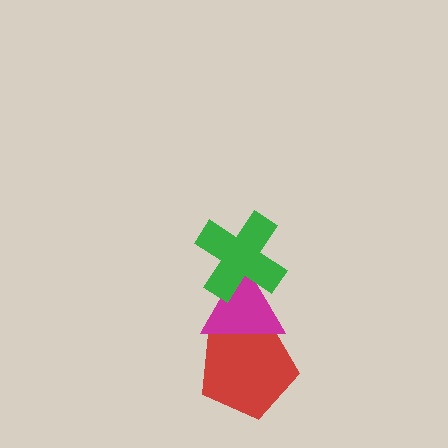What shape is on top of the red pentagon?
The magenta triangle is on top of the red pentagon.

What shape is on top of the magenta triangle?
The green cross is on top of the magenta triangle.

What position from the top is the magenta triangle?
The magenta triangle is 2nd from the top.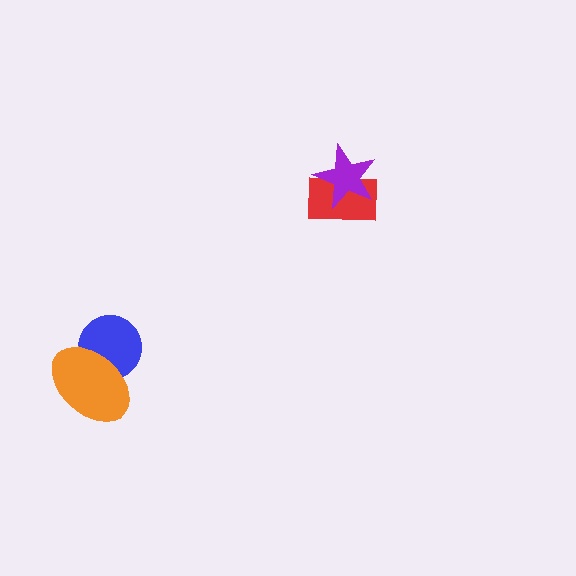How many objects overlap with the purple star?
1 object overlaps with the purple star.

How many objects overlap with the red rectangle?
1 object overlaps with the red rectangle.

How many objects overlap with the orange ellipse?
1 object overlaps with the orange ellipse.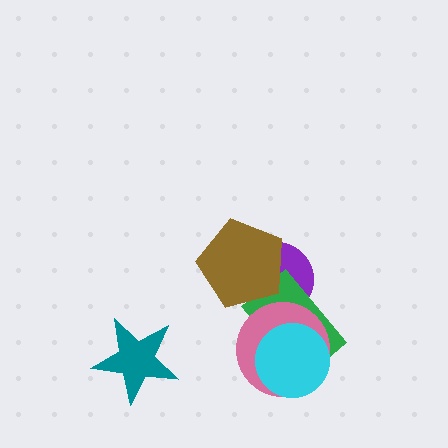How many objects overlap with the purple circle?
3 objects overlap with the purple circle.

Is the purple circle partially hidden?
Yes, it is partially covered by another shape.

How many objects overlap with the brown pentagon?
2 objects overlap with the brown pentagon.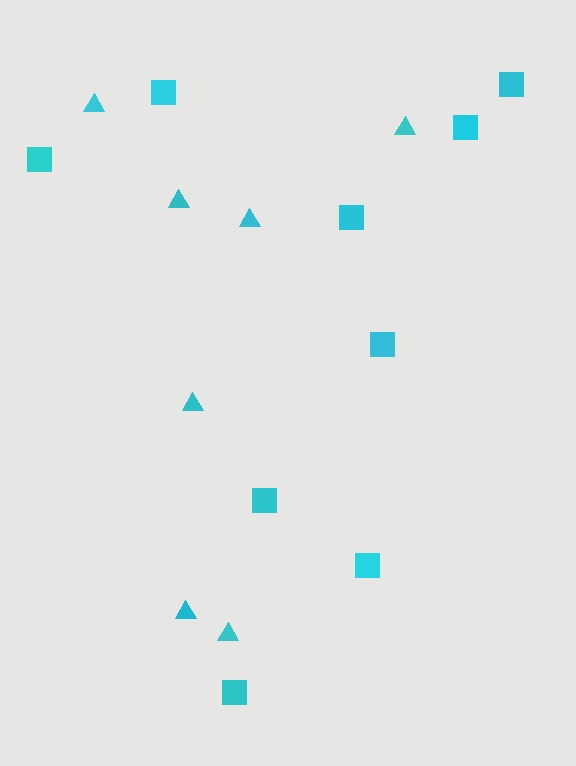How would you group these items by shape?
There are 2 groups: one group of squares (9) and one group of triangles (7).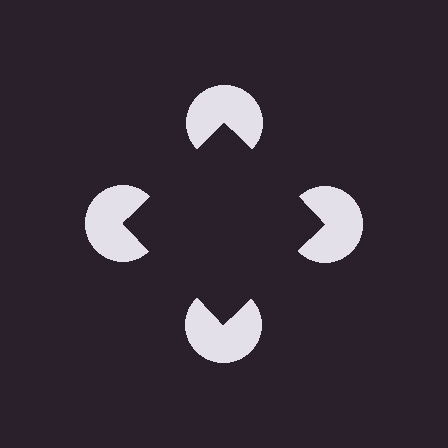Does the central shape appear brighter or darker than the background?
It typically appears slightly darker than the background, even though no actual brightness change is drawn.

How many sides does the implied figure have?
4 sides.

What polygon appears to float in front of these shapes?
An illusory square — its edges are inferred from the aligned wedge cuts in the pac-man discs, not physically drawn.